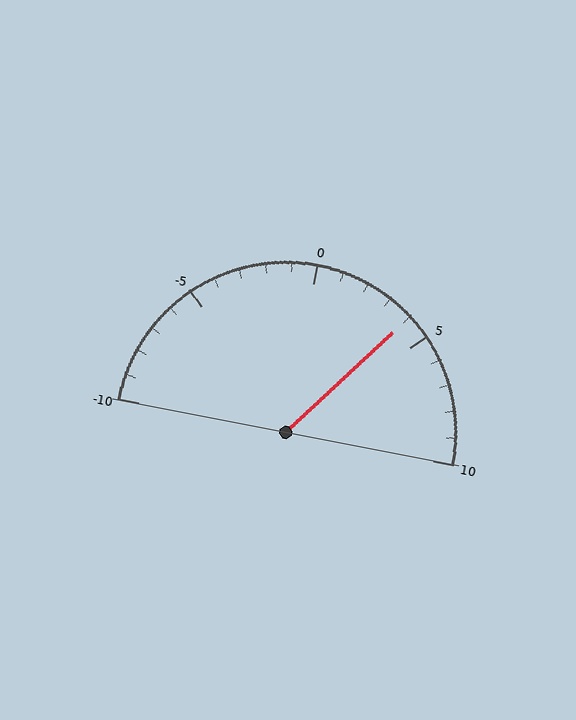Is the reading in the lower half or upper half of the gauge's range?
The reading is in the upper half of the range (-10 to 10).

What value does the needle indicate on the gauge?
The needle indicates approximately 4.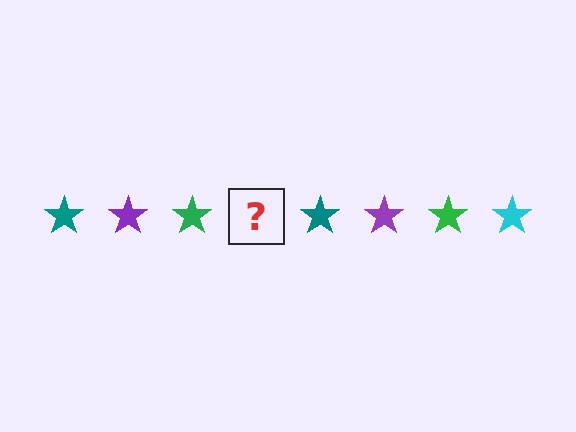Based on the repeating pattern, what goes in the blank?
The blank should be a cyan star.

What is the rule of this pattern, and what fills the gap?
The rule is that the pattern cycles through teal, purple, green, cyan stars. The gap should be filled with a cyan star.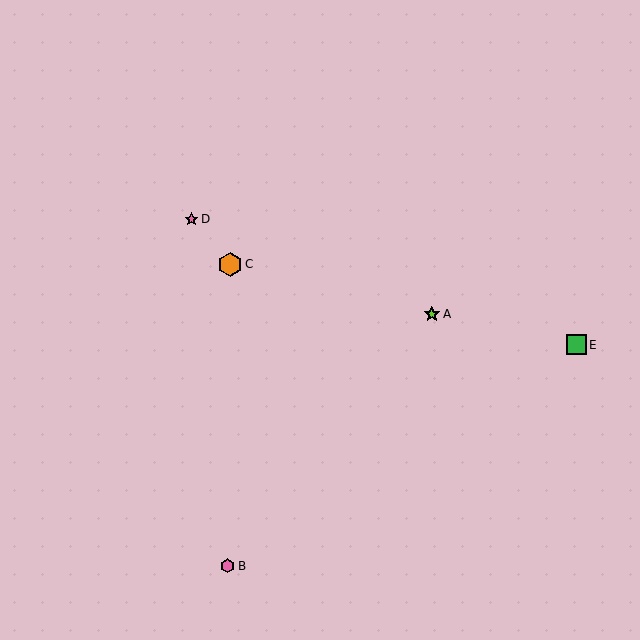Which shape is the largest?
The orange hexagon (labeled C) is the largest.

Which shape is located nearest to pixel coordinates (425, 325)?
The lime star (labeled A) at (432, 314) is nearest to that location.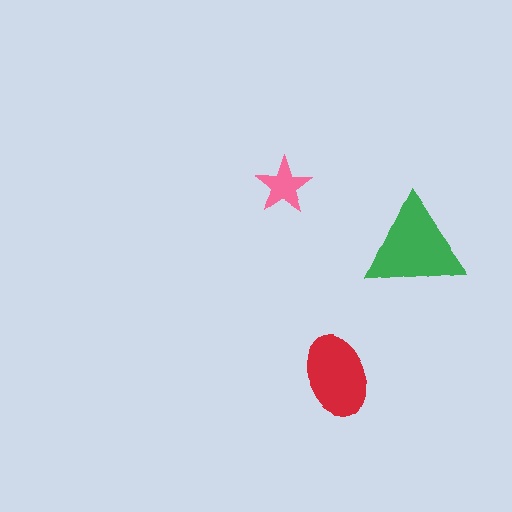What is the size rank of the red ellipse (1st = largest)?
2nd.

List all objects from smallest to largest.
The pink star, the red ellipse, the green triangle.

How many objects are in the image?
There are 3 objects in the image.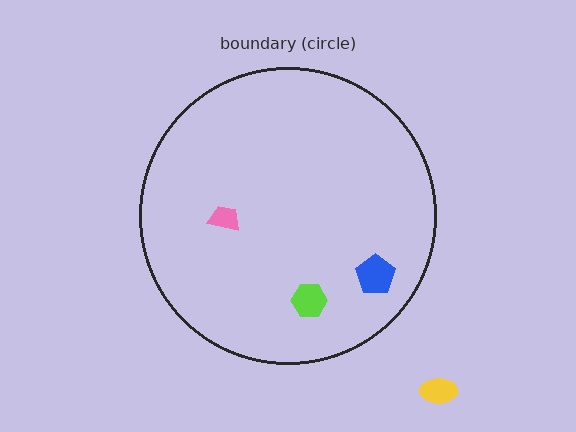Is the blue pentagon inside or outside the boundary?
Inside.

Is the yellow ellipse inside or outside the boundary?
Outside.